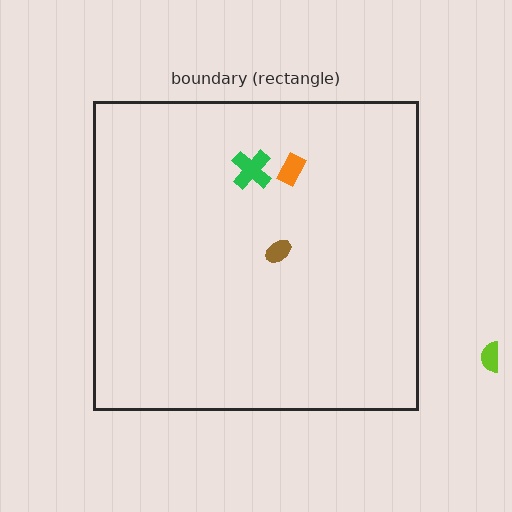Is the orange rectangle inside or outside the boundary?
Inside.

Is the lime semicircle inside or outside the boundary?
Outside.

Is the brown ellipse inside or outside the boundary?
Inside.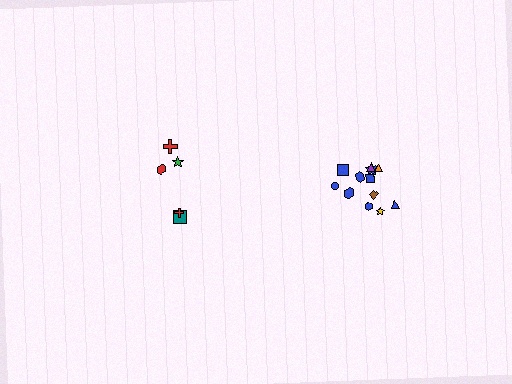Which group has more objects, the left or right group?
The right group.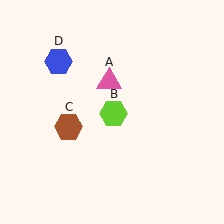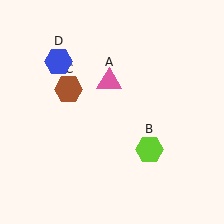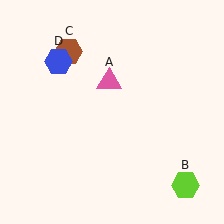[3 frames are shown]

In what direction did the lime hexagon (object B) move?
The lime hexagon (object B) moved down and to the right.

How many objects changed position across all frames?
2 objects changed position: lime hexagon (object B), brown hexagon (object C).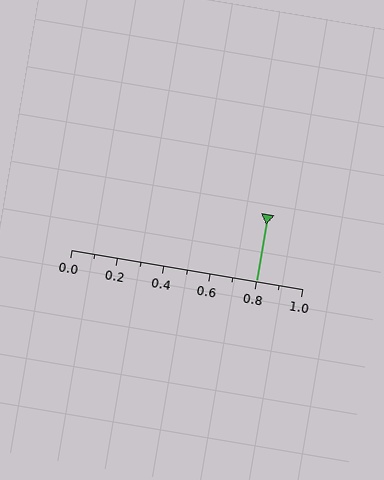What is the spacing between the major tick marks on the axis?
The major ticks are spaced 0.2 apart.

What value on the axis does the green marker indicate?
The marker indicates approximately 0.8.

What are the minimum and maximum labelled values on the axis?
The axis runs from 0.0 to 1.0.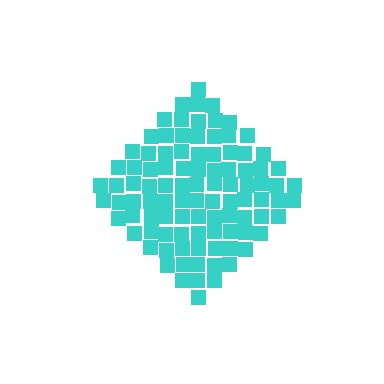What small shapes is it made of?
It is made of small squares.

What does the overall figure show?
The overall figure shows a diamond.